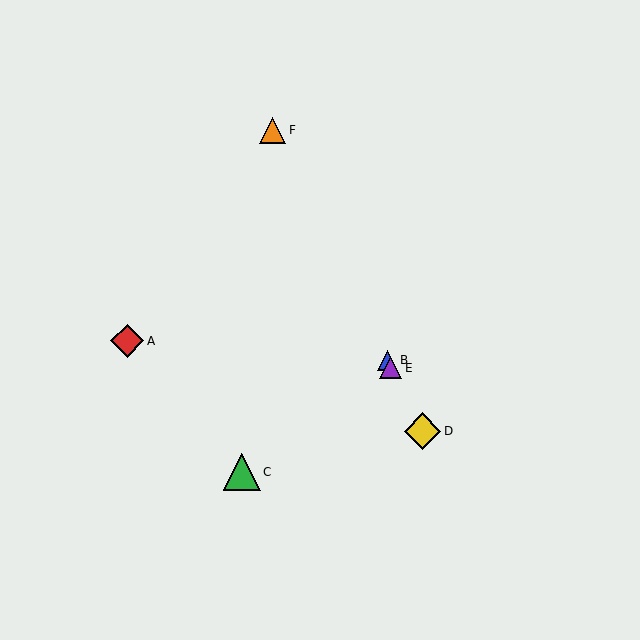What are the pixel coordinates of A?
Object A is at (127, 341).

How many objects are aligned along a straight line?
4 objects (B, D, E, F) are aligned along a straight line.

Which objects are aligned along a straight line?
Objects B, D, E, F are aligned along a straight line.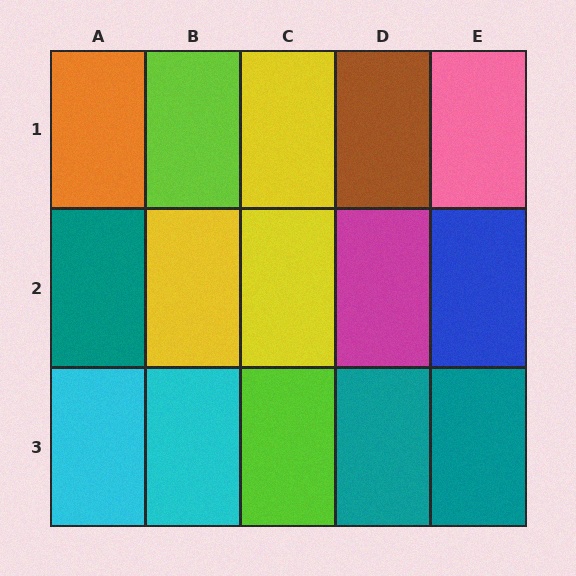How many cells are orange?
1 cell is orange.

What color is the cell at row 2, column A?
Teal.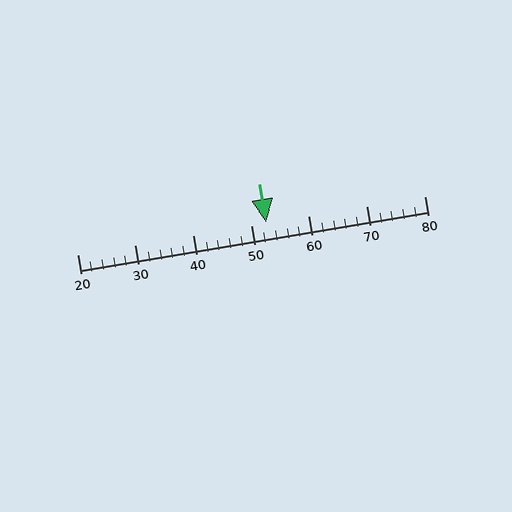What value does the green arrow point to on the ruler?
The green arrow points to approximately 53.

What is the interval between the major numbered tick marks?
The major tick marks are spaced 10 units apart.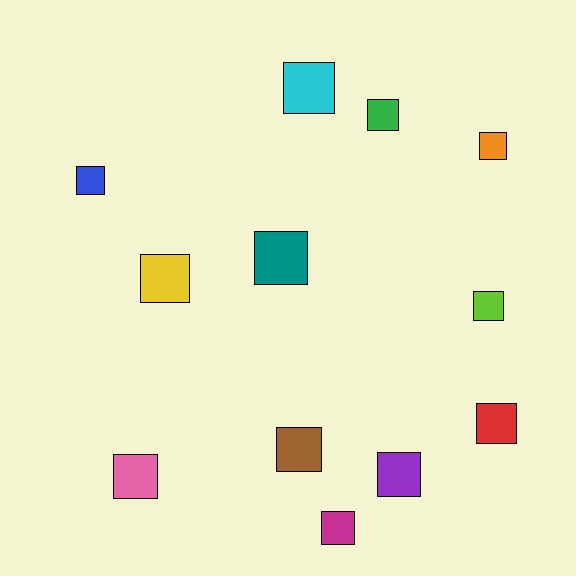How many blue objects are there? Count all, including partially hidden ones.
There is 1 blue object.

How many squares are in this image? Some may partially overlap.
There are 12 squares.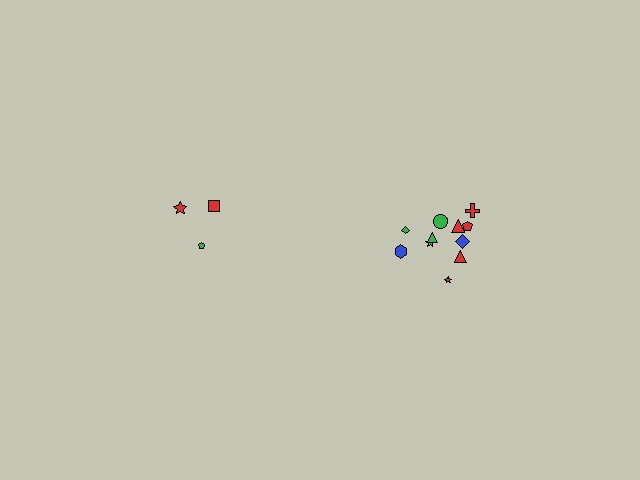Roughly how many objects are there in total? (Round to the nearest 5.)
Roughly 15 objects in total.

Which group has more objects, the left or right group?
The right group.